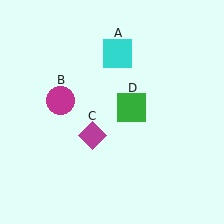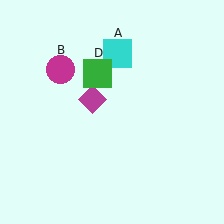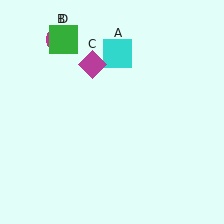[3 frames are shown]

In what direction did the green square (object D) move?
The green square (object D) moved up and to the left.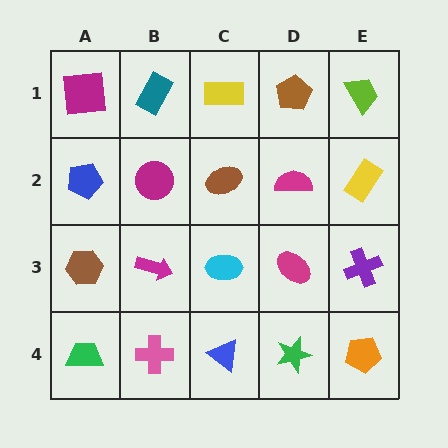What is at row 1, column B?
A teal rectangle.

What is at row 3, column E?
A purple cross.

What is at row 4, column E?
An orange pentagon.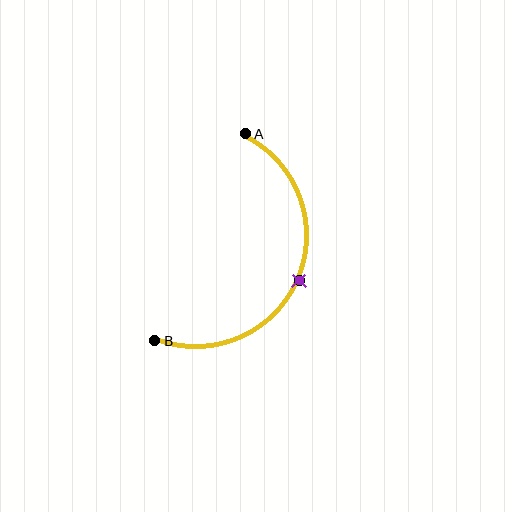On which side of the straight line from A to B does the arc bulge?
The arc bulges to the right of the straight line connecting A and B.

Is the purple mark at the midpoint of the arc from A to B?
Yes. The purple mark lies on the arc at equal arc-length from both A and B — it is the arc midpoint.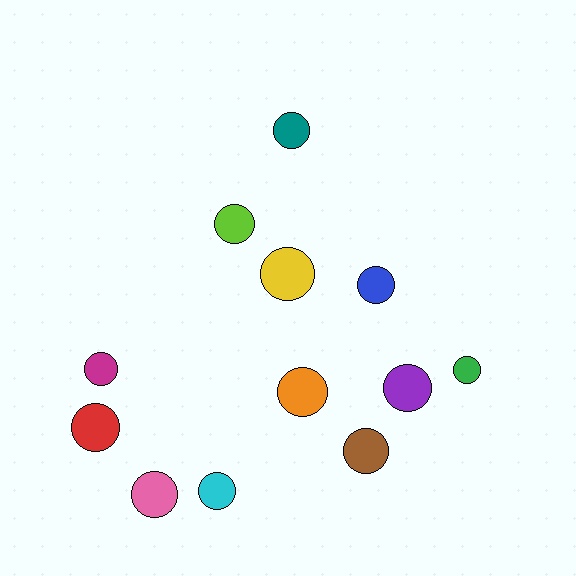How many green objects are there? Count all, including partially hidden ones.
There is 1 green object.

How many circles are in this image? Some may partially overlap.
There are 12 circles.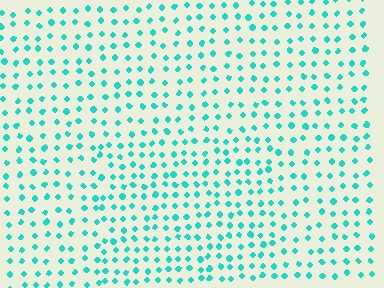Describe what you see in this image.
The image contains small cyan elements arranged at two different densities. A rectangle-shaped region is visible where the elements are more densely packed than the surrounding area.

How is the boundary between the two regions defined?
The boundary is defined by a change in element density (approximately 1.4x ratio). All elements are the same color, size, and shape.